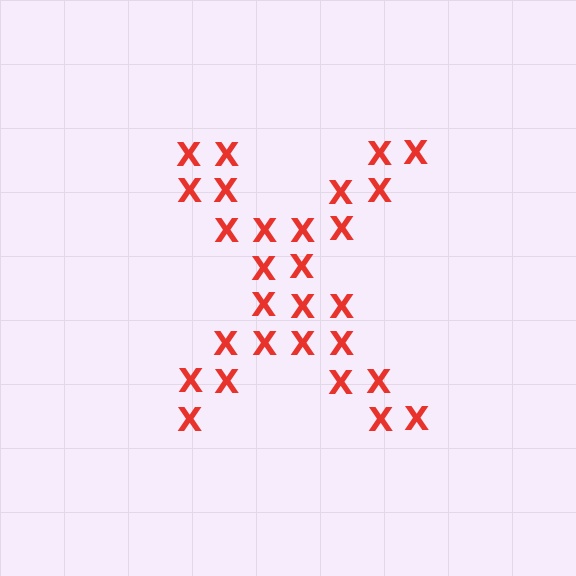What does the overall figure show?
The overall figure shows the letter X.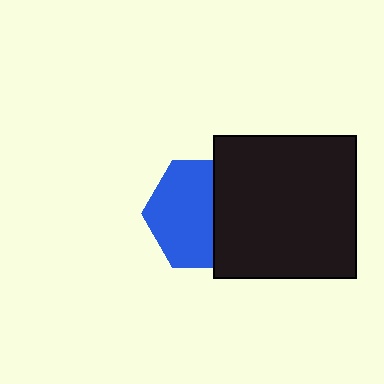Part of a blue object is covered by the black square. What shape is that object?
It is a hexagon.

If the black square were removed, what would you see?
You would see the complete blue hexagon.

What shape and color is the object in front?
The object in front is a black square.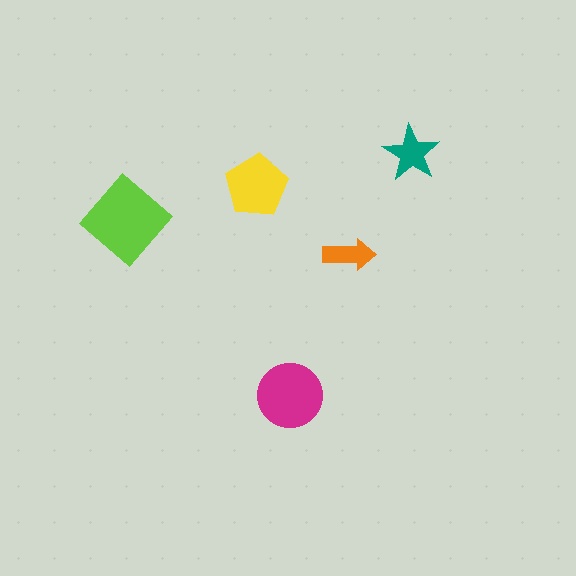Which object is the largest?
The lime diamond.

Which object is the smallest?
The orange arrow.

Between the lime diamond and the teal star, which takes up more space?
The lime diamond.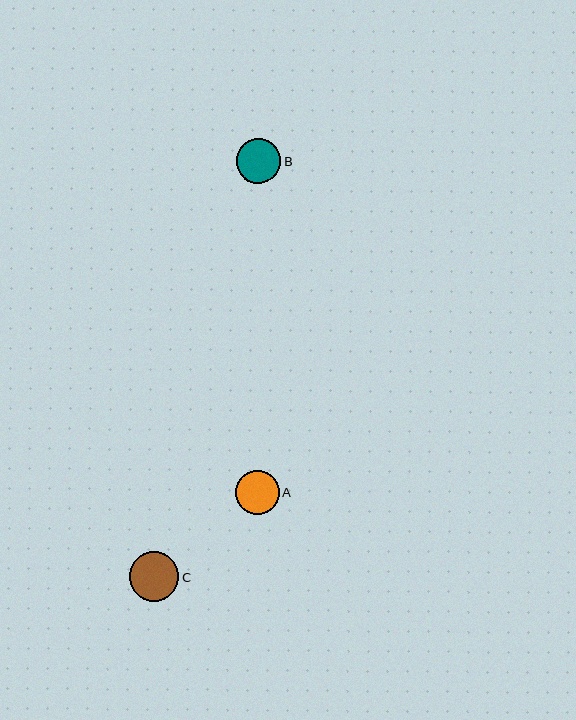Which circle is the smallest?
Circle A is the smallest with a size of approximately 43 pixels.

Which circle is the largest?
Circle C is the largest with a size of approximately 50 pixels.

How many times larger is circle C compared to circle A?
Circle C is approximately 1.1 times the size of circle A.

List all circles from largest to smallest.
From largest to smallest: C, B, A.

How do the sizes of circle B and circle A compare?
Circle B and circle A are approximately the same size.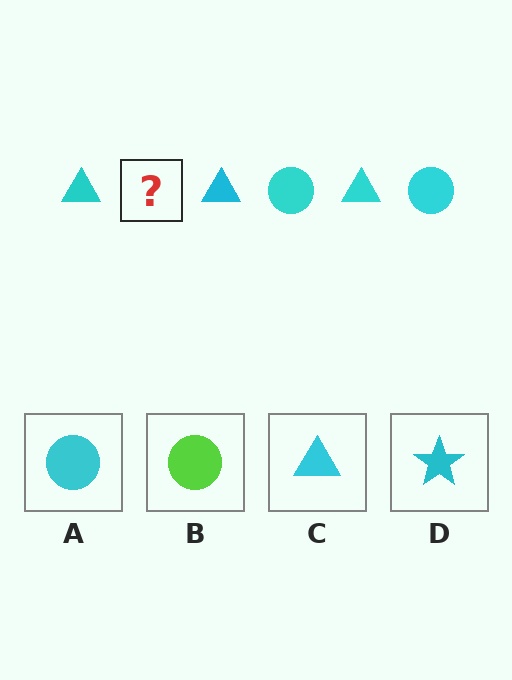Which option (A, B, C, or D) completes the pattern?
A.